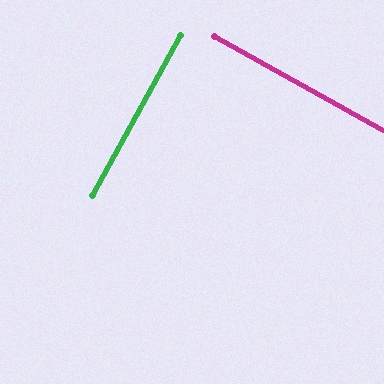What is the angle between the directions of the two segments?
Approximately 90 degrees.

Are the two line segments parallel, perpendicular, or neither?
Perpendicular — they meet at approximately 90°.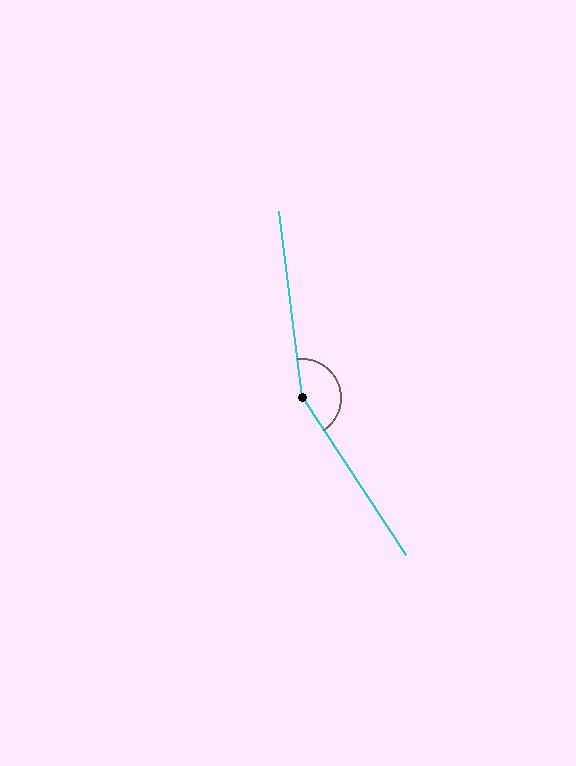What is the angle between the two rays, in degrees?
Approximately 153 degrees.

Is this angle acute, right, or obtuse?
It is obtuse.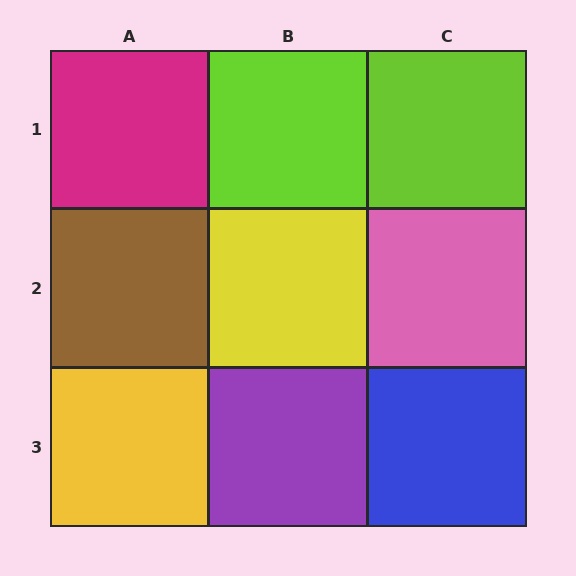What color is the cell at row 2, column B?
Yellow.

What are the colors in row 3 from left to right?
Yellow, purple, blue.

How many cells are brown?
1 cell is brown.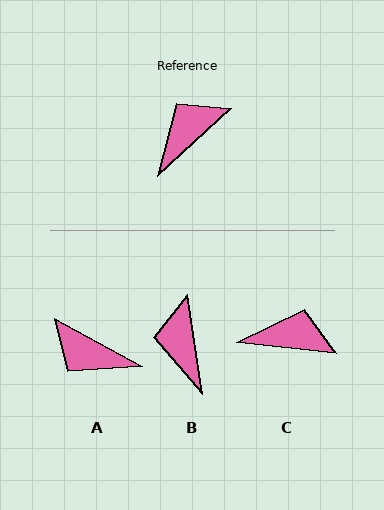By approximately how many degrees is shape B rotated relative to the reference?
Approximately 56 degrees counter-clockwise.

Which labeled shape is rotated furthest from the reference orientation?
A, about 109 degrees away.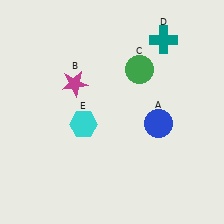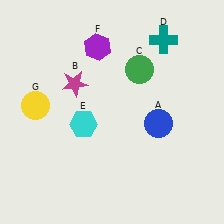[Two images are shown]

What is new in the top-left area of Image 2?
A purple hexagon (F) was added in the top-left area of Image 2.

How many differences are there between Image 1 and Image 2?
There are 2 differences between the two images.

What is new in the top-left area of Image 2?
A yellow circle (G) was added in the top-left area of Image 2.